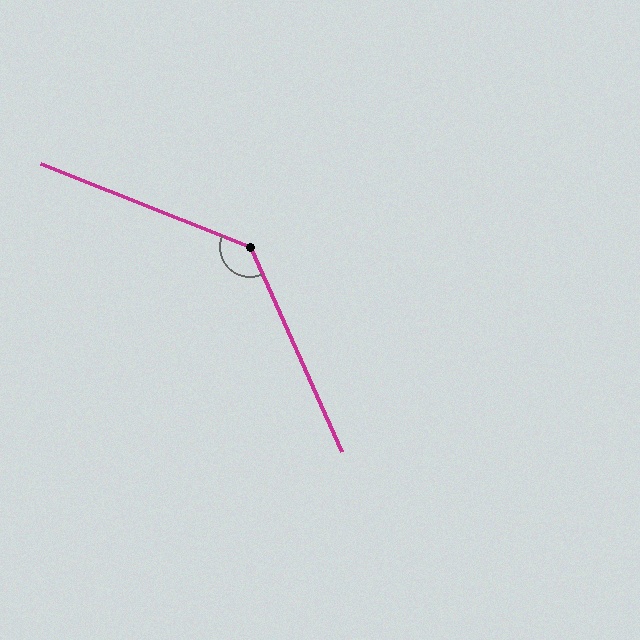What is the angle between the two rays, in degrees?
Approximately 136 degrees.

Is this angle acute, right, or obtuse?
It is obtuse.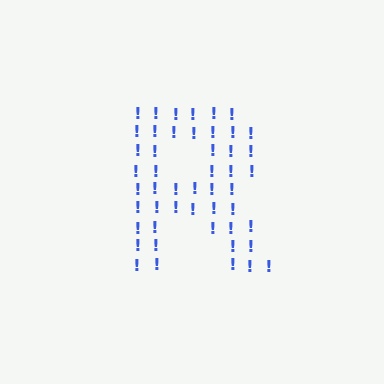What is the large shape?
The large shape is the letter R.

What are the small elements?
The small elements are exclamation marks.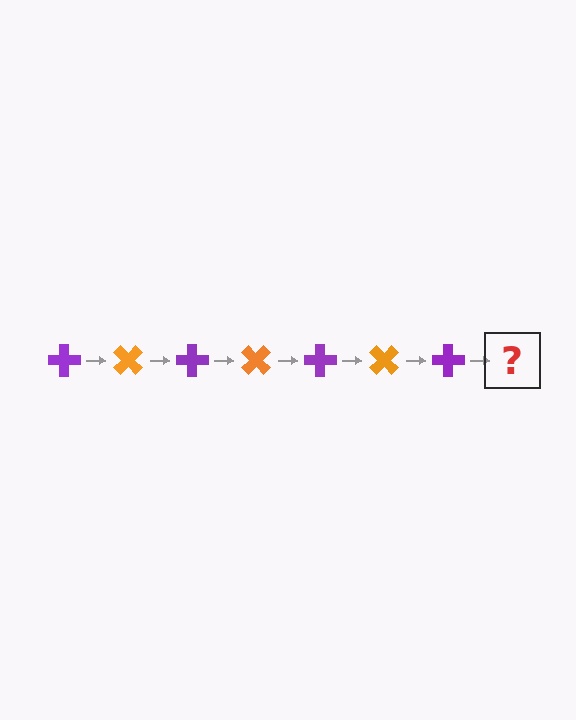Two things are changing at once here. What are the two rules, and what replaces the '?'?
The two rules are that it rotates 45 degrees each step and the color cycles through purple and orange. The '?' should be an orange cross, rotated 315 degrees from the start.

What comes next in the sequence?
The next element should be an orange cross, rotated 315 degrees from the start.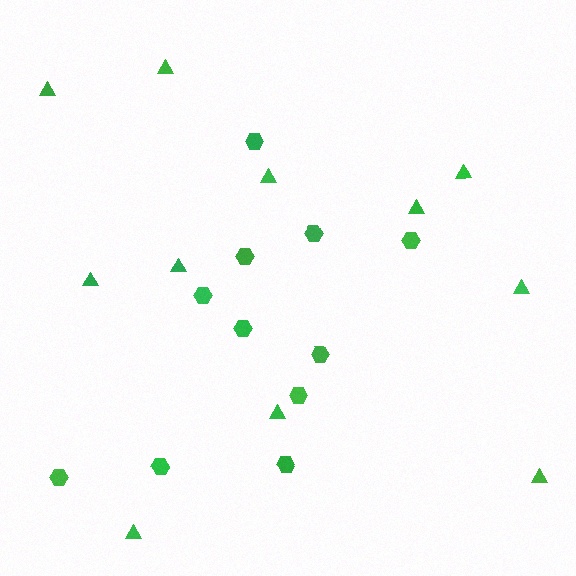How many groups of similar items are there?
There are 2 groups: one group of hexagons (11) and one group of triangles (11).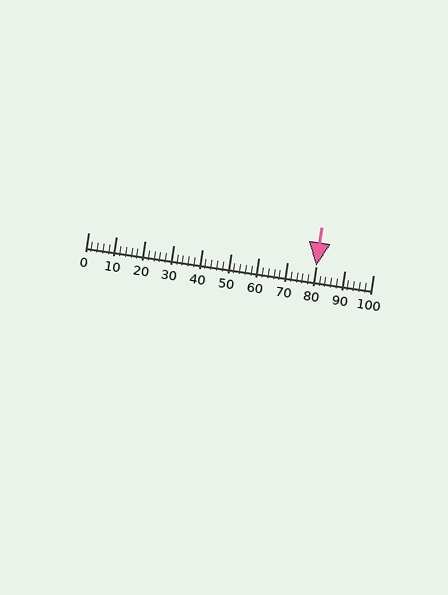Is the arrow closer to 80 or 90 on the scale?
The arrow is closer to 80.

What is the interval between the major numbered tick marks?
The major tick marks are spaced 10 units apart.